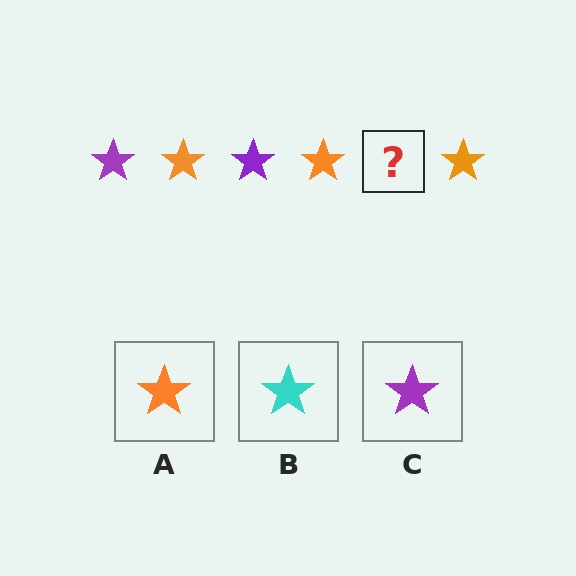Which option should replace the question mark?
Option C.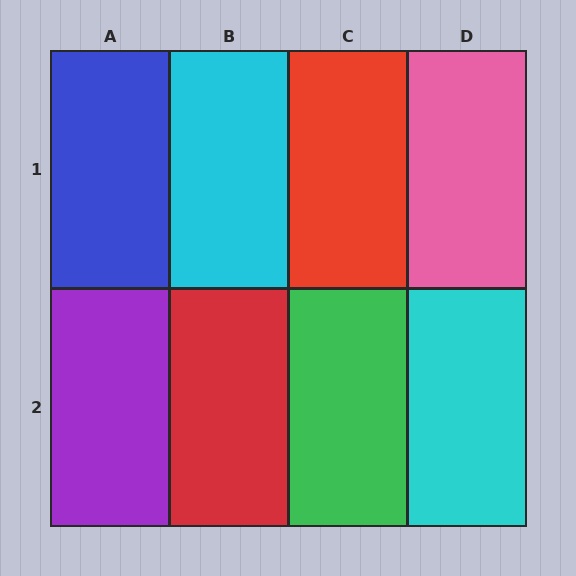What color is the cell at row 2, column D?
Cyan.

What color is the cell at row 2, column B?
Red.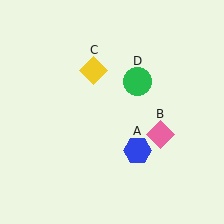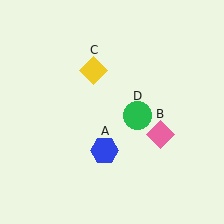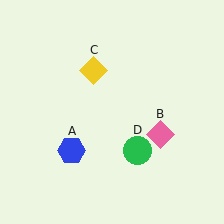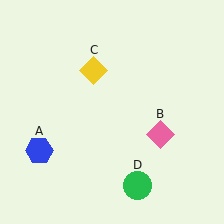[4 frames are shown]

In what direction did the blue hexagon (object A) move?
The blue hexagon (object A) moved left.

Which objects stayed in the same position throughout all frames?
Pink diamond (object B) and yellow diamond (object C) remained stationary.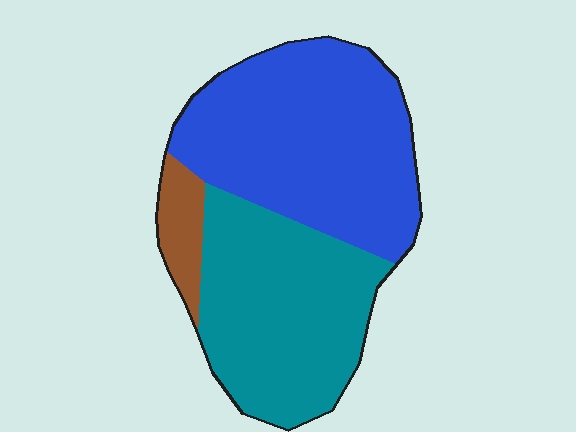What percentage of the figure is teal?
Teal takes up between a quarter and a half of the figure.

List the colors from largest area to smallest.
From largest to smallest: blue, teal, brown.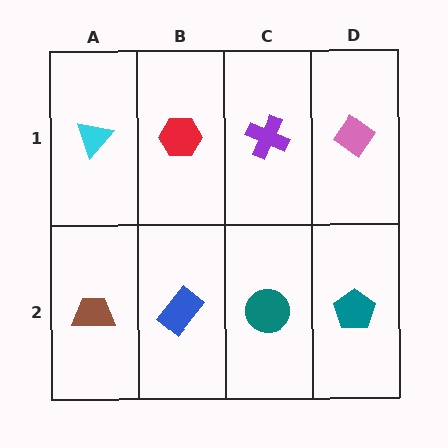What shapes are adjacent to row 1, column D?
A teal pentagon (row 2, column D), a purple cross (row 1, column C).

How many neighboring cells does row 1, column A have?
2.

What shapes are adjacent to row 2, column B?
A red hexagon (row 1, column B), a brown trapezoid (row 2, column A), a teal circle (row 2, column C).